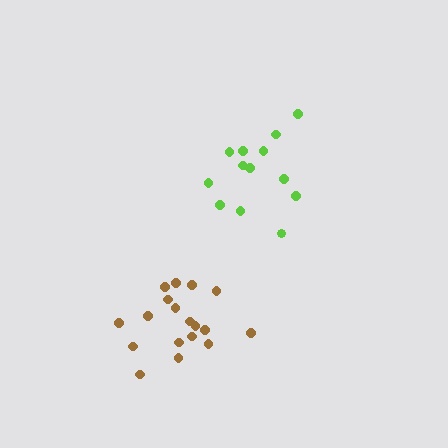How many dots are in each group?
Group 1: 18 dots, Group 2: 13 dots (31 total).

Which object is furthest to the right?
The lime cluster is rightmost.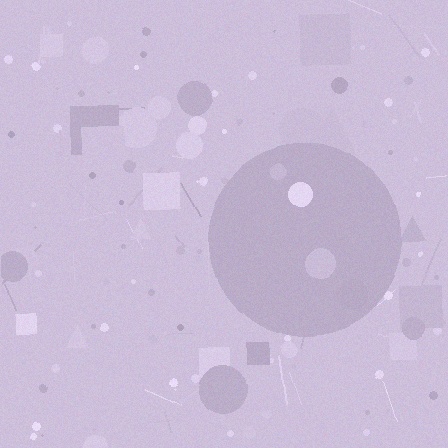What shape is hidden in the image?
A circle is hidden in the image.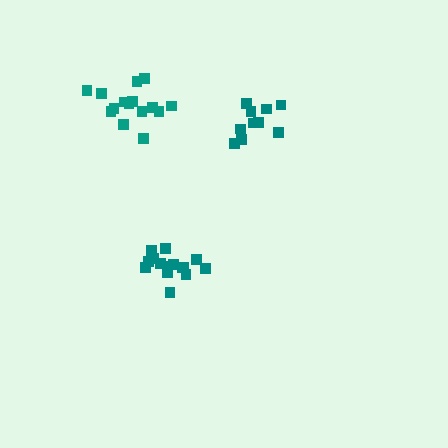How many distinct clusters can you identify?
There are 3 distinct clusters.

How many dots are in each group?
Group 1: 15 dots, Group 2: 10 dots, Group 3: 15 dots (40 total).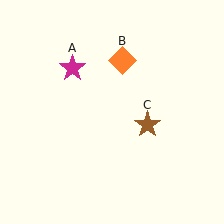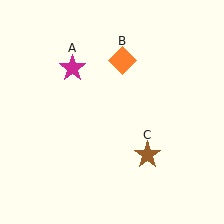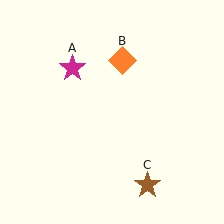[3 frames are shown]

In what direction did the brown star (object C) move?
The brown star (object C) moved down.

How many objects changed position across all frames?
1 object changed position: brown star (object C).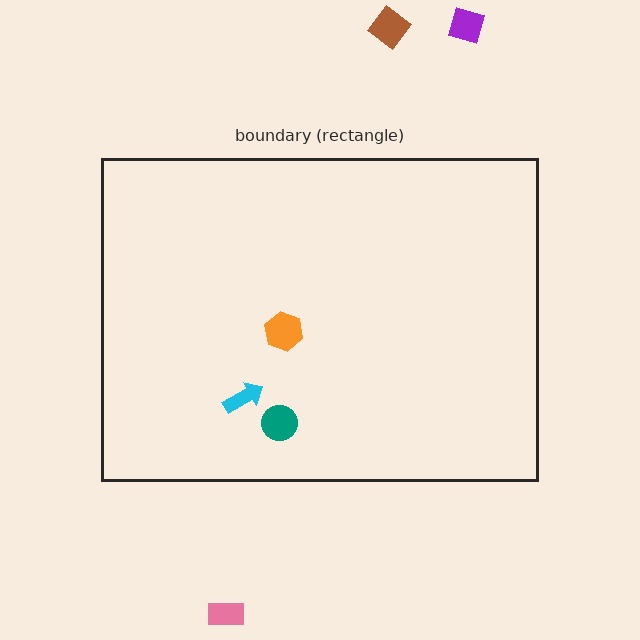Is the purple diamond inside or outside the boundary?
Outside.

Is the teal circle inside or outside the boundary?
Inside.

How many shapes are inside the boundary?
3 inside, 3 outside.